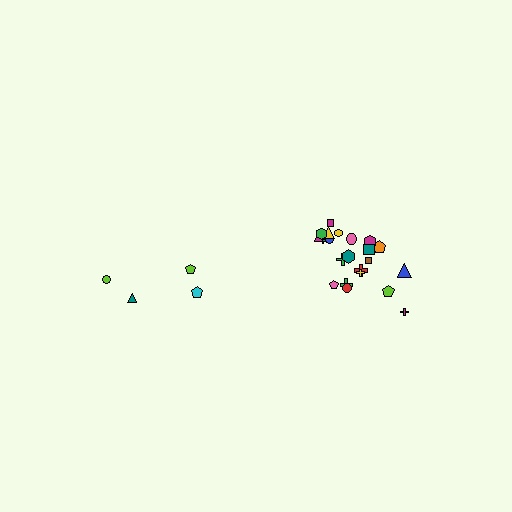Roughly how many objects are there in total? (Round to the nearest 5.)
Roughly 25 objects in total.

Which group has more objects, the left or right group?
The right group.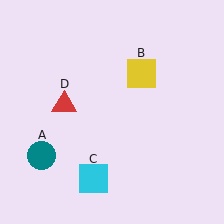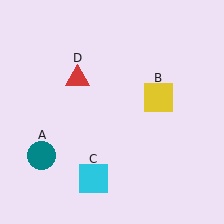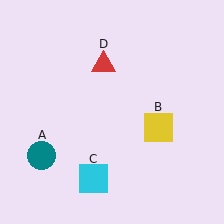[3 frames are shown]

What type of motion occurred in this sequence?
The yellow square (object B), red triangle (object D) rotated clockwise around the center of the scene.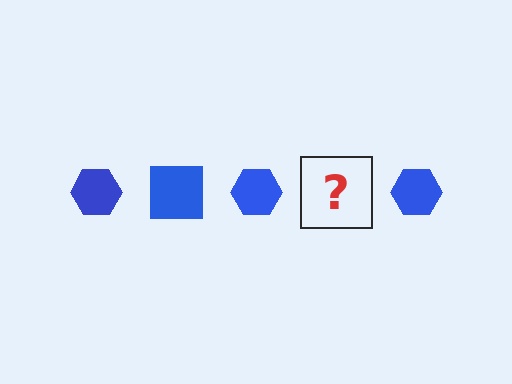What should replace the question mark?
The question mark should be replaced with a blue square.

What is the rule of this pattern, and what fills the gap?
The rule is that the pattern cycles through hexagon, square shapes in blue. The gap should be filled with a blue square.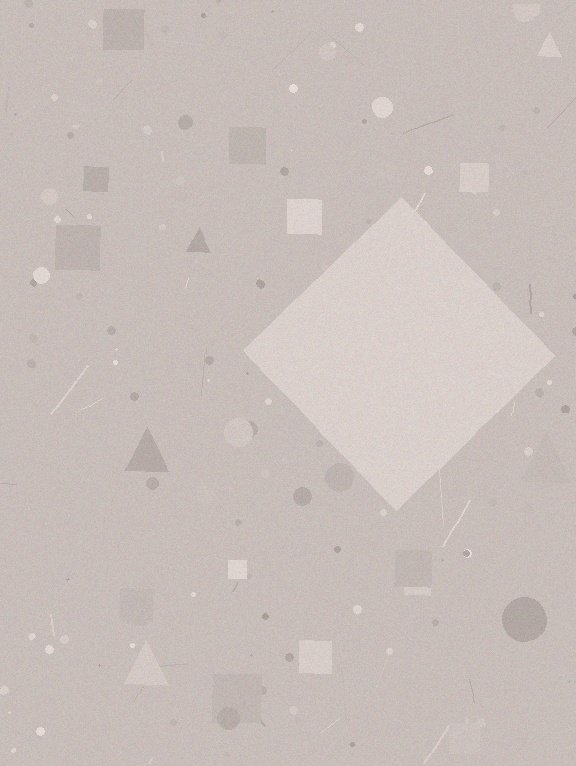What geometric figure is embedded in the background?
A diamond is embedded in the background.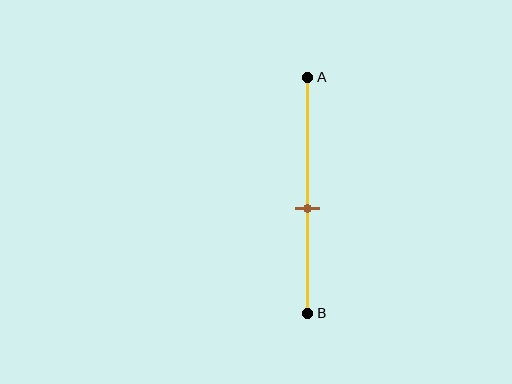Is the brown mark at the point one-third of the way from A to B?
No, the mark is at about 55% from A, not at the 33% one-third point.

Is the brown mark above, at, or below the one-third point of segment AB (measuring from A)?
The brown mark is below the one-third point of segment AB.